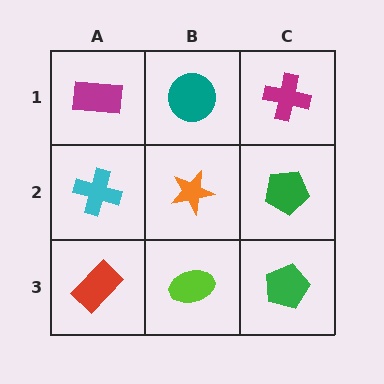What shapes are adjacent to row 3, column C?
A green pentagon (row 2, column C), a lime ellipse (row 3, column B).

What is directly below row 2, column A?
A red rectangle.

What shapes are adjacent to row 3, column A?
A cyan cross (row 2, column A), a lime ellipse (row 3, column B).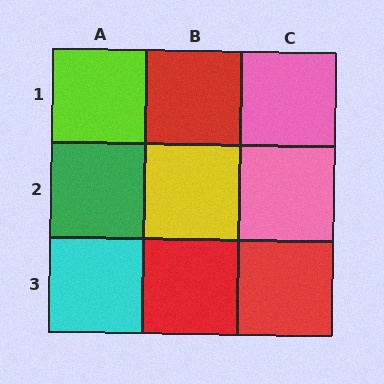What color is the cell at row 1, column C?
Pink.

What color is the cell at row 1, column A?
Lime.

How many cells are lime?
1 cell is lime.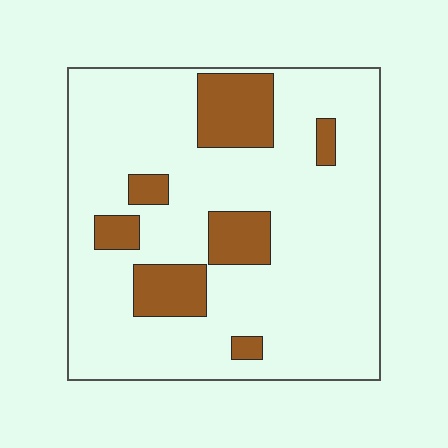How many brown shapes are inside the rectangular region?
7.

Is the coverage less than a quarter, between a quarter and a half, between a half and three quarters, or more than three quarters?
Less than a quarter.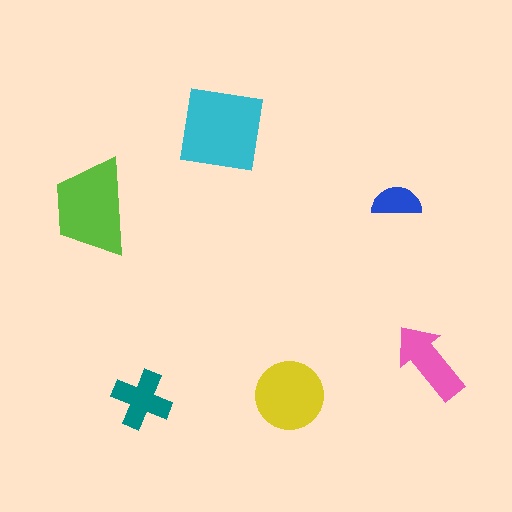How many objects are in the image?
There are 6 objects in the image.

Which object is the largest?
The cyan square.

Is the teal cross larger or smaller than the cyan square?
Smaller.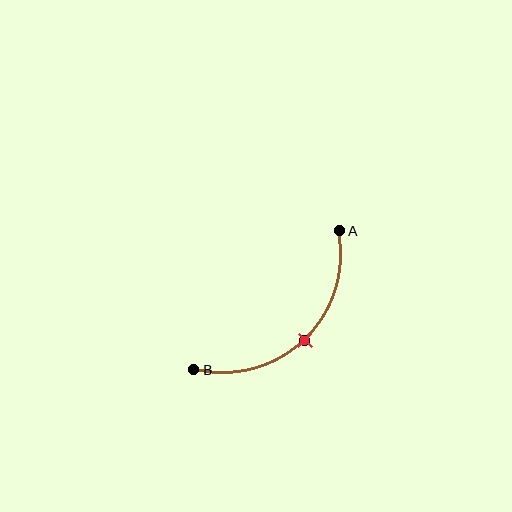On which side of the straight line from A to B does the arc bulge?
The arc bulges below and to the right of the straight line connecting A and B.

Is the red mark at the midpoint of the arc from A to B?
Yes. The red mark lies on the arc at equal arc-length from both A and B — it is the arc midpoint.